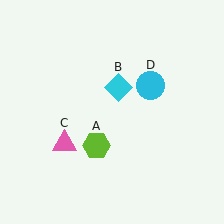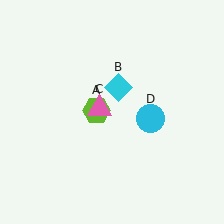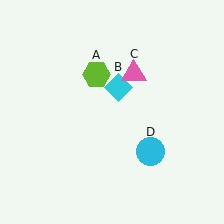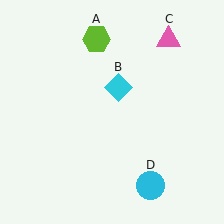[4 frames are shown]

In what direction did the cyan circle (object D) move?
The cyan circle (object D) moved down.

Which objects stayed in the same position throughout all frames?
Cyan diamond (object B) remained stationary.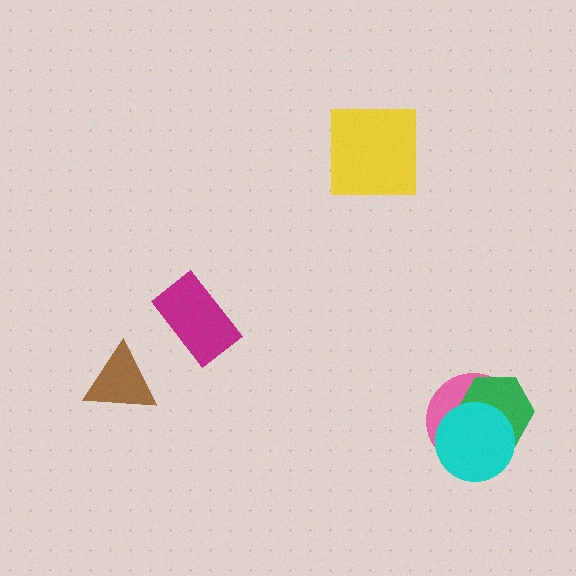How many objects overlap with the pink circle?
2 objects overlap with the pink circle.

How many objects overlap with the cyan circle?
2 objects overlap with the cyan circle.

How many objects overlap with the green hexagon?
2 objects overlap with the green hexagon.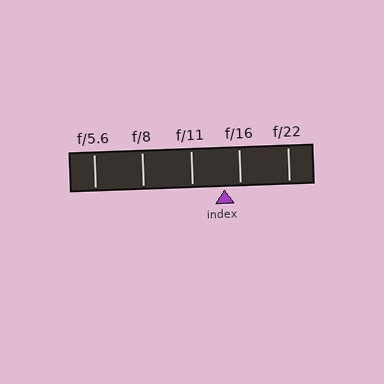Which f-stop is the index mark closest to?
The index mark is closest to f/16.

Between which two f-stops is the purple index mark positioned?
The index mark is between f/11 and f/16.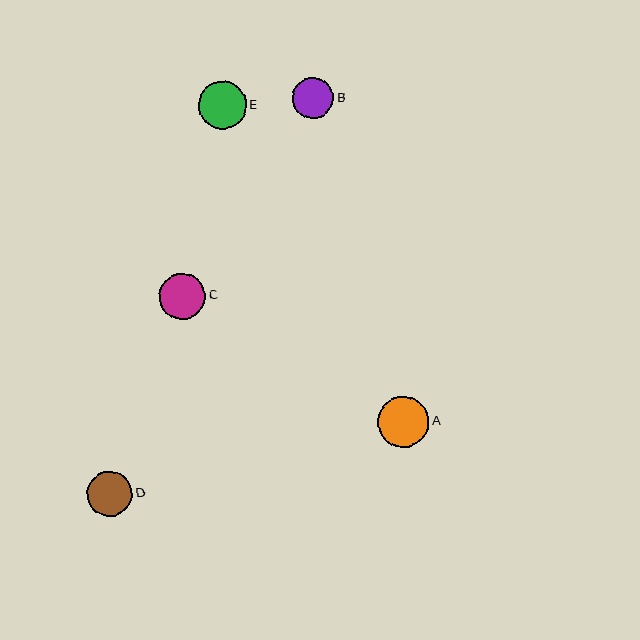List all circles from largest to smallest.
From largest to smallest: A, E, C, D, B.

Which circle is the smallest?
Circle B is the smallest with a size of approximately 41 pixels.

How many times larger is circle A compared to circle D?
Circle A is approximately 1.1 times the size of circle D.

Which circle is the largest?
Circle A is the largest with a size of approximately 51 pixels.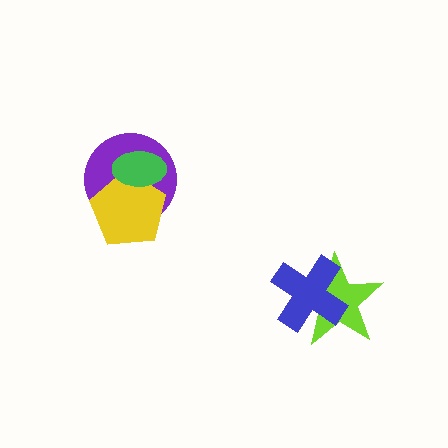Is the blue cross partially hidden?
No, no other shape covers it.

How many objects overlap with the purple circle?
2 objects overlap with the purple circle.